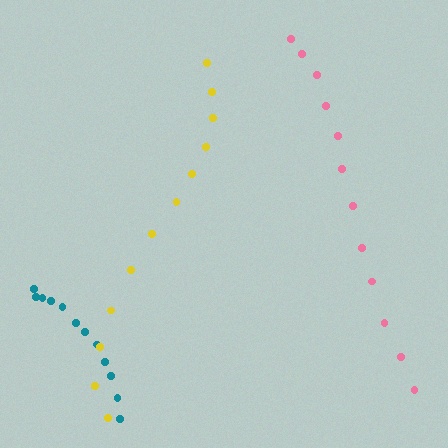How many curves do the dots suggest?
There are 3 distinct paths.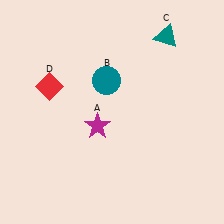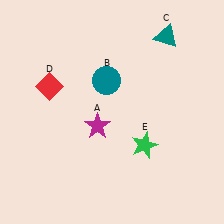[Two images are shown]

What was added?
A green star (E) was added in Image 2.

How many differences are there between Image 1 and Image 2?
There is 1 difference between the two images.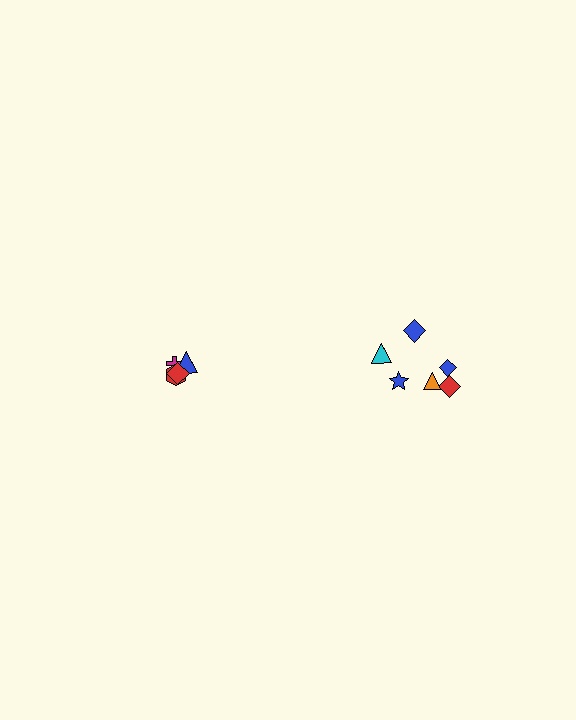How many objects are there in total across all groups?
There are 10 objects.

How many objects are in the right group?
There are 6 objects.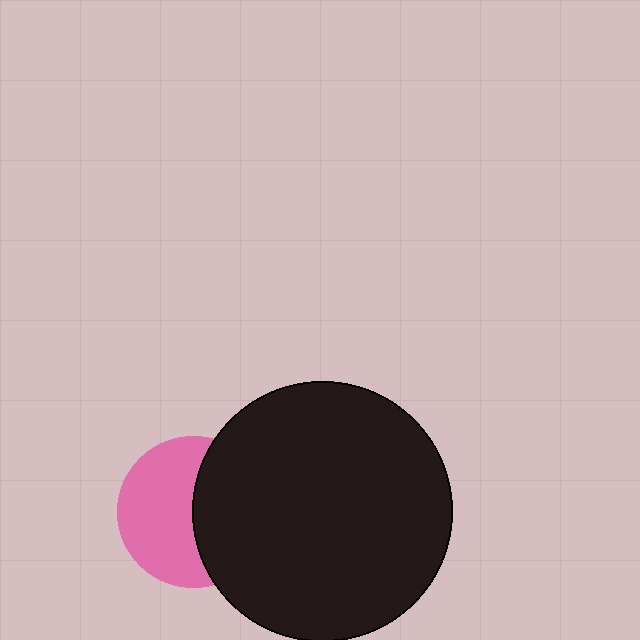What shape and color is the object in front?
The object in front is a black circle.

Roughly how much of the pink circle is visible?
About half of it is visible (roughly 55%).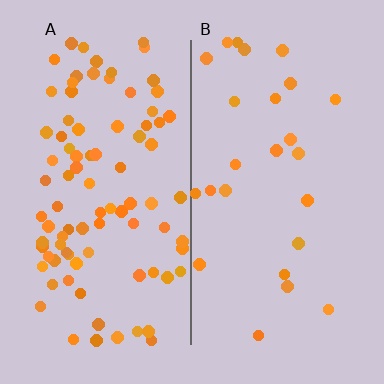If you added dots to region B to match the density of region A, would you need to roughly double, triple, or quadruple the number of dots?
Approximately quadruple.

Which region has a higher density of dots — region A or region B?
A (the left).